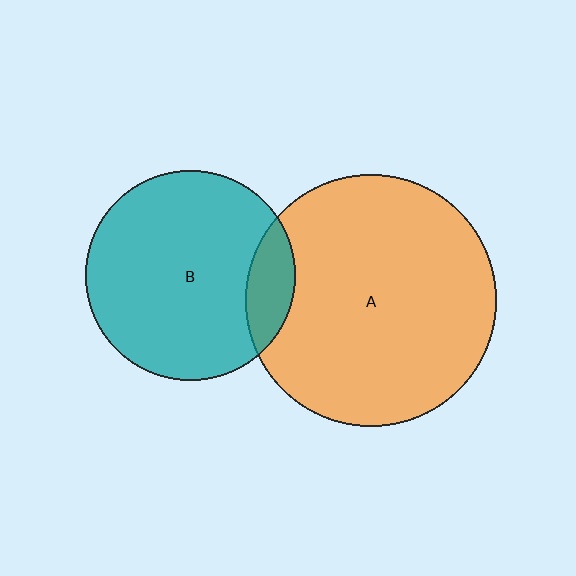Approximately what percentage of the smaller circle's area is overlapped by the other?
Approximately 15%.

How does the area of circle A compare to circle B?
Approximately 1.4 times.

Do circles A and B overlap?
Yes.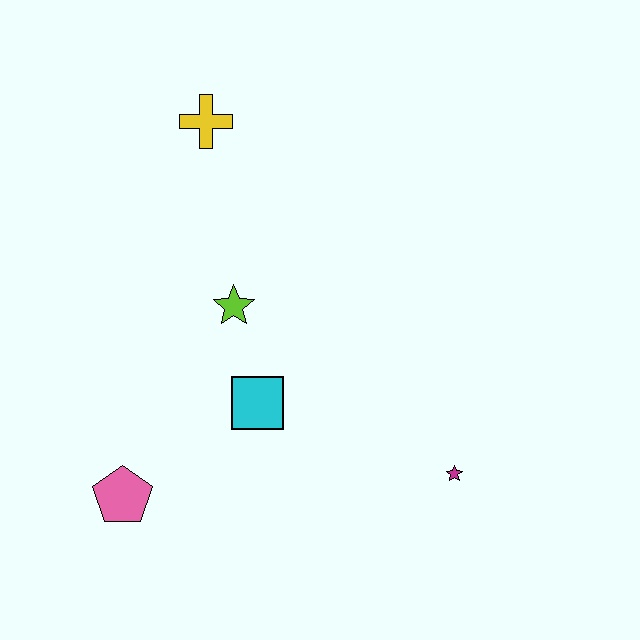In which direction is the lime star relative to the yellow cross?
The lime star is below the yellow cross.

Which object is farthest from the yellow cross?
The magenta star is farthest from the yellow cross.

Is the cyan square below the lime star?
Yes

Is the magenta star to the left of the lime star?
No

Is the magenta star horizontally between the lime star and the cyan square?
No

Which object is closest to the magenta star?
The cyan square is closest to the magenta star.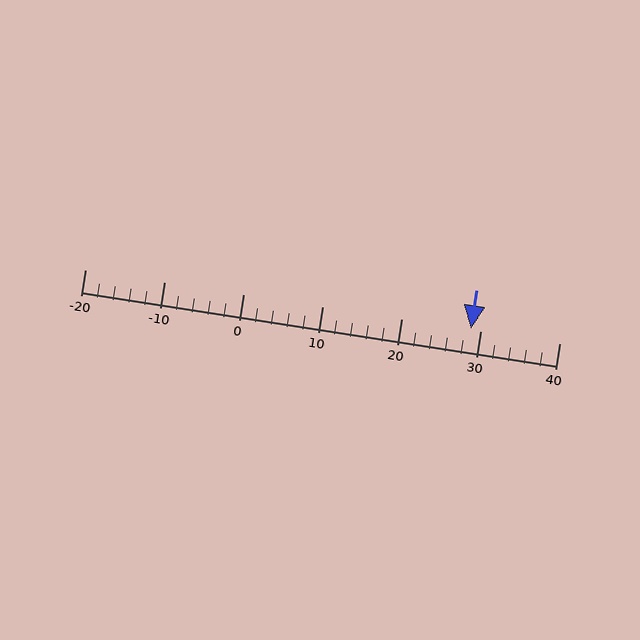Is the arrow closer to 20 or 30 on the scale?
The arrow is closer to 30.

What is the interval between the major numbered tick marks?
The major tick marks are spaced 10 units apart.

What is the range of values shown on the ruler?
The ruler shows values from -20 to 40.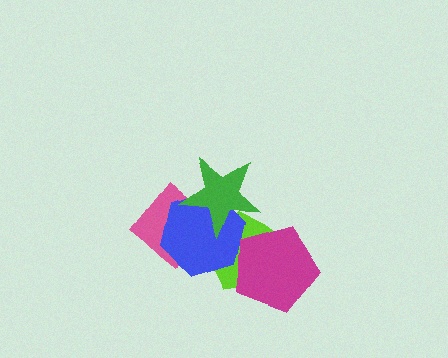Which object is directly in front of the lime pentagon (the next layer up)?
The pink diamond is directly in front of the lime pentagon.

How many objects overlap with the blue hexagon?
3 objects overlap with the blue hexagon.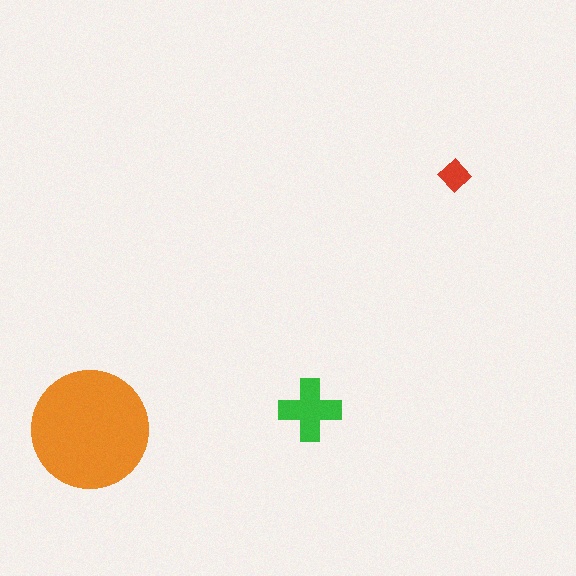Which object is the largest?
The orange circle.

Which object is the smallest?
The red diamond.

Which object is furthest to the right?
The red diamond is rightmost.